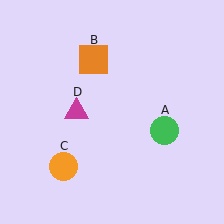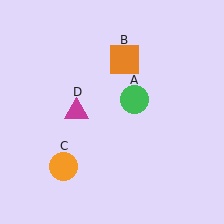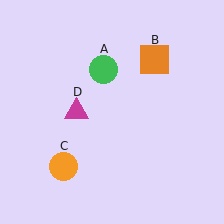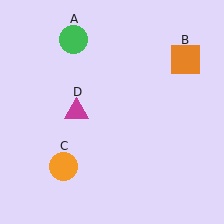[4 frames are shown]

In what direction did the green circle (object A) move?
The green circle (object A) moved up and to the left.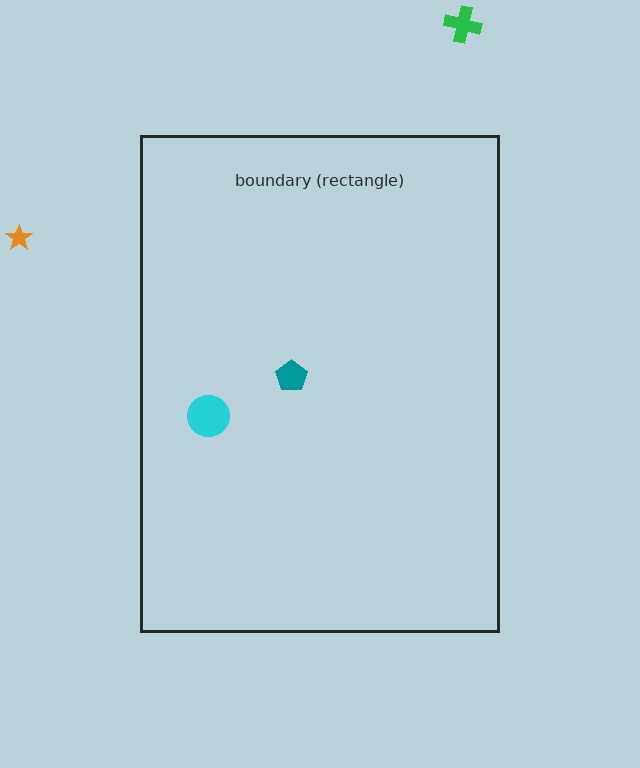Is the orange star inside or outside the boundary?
Outside.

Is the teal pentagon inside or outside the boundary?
Inside.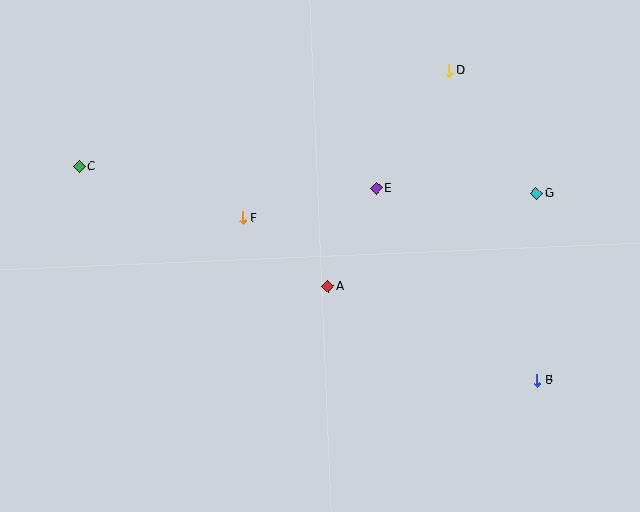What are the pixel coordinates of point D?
Point D is at (448, 71).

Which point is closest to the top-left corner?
Point C is closest to the top-left corner.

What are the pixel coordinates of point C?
Point C is at (79, 167).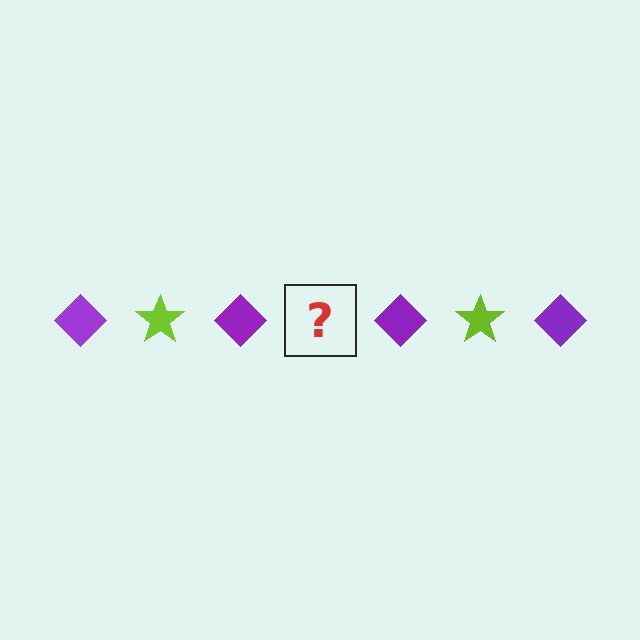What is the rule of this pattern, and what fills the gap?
The rule is that the pattern alternates between purple diamond and lime star. The gap should be filled with a lime star.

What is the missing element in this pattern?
The missing element is a lime star.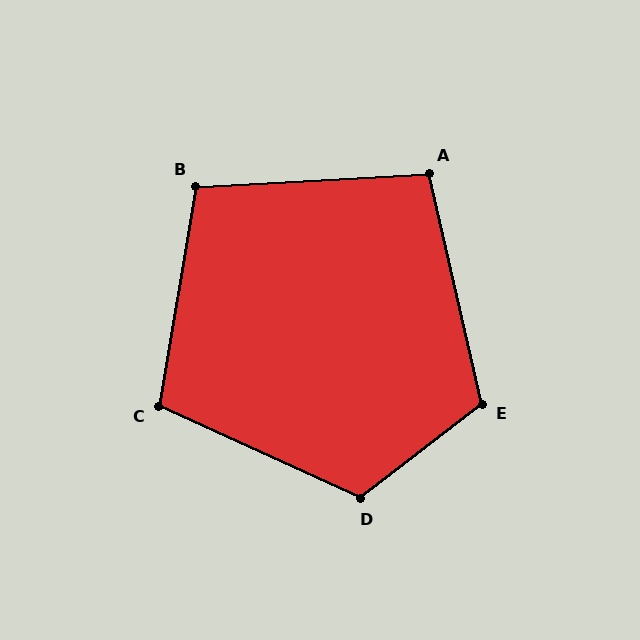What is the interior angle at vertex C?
Approximately 105 degrees (obtuse).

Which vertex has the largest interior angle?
D, at approximately 118 degrees.